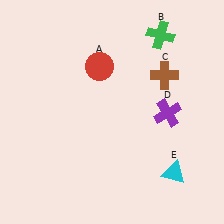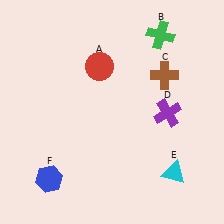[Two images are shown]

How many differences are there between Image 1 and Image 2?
There is 1 difference between the two images.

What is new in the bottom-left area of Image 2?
A blue hexagon (F) was added in the bottom-left area of Image 2.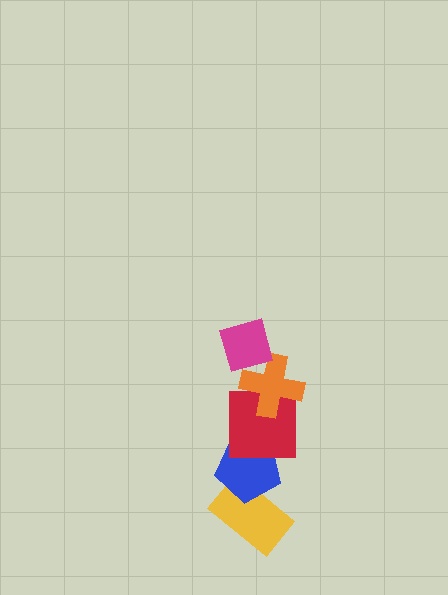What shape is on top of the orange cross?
The magenta diamond is on top of the orange cross.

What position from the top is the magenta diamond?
The magenta diamond is 1st from the top.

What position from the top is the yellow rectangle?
The yellow rectangle is 5th from the top.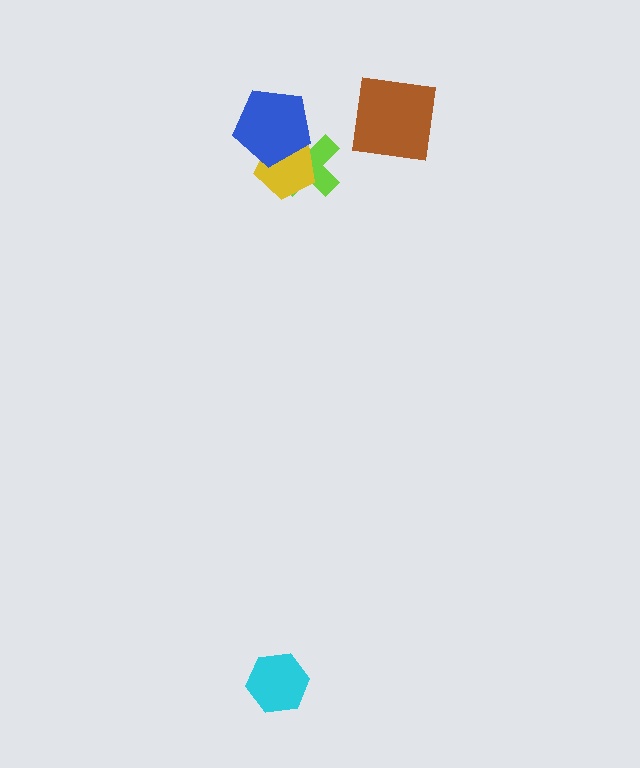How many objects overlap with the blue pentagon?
2 objects overlap with the blue pentagon.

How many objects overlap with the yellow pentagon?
2 objects overlap with the yellow pentagon.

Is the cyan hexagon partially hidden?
No, no other shape covers it.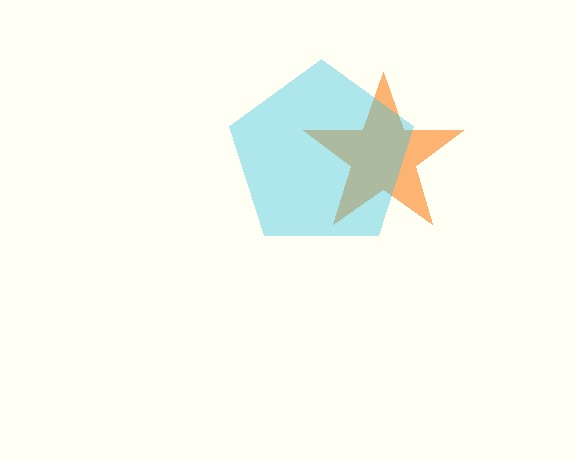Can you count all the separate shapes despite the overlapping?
Yes, there are 2 separate shapes.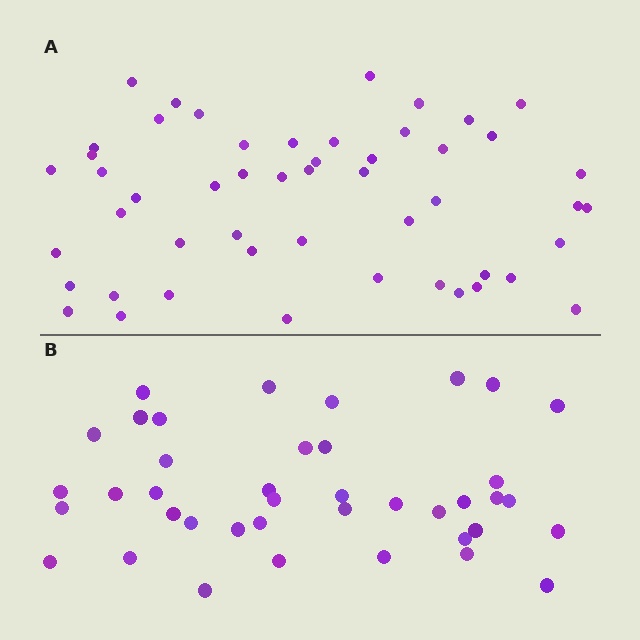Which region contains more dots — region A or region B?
Region A (the top region) has more dots.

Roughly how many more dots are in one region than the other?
Region A has roughly 12 or so more dots than region B.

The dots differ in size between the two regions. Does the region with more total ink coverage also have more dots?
No. Region B has more total ink coverage because its dots are larger, but region A actually contains more individual dots. Total area can be misleading — the number of items is what matters here.